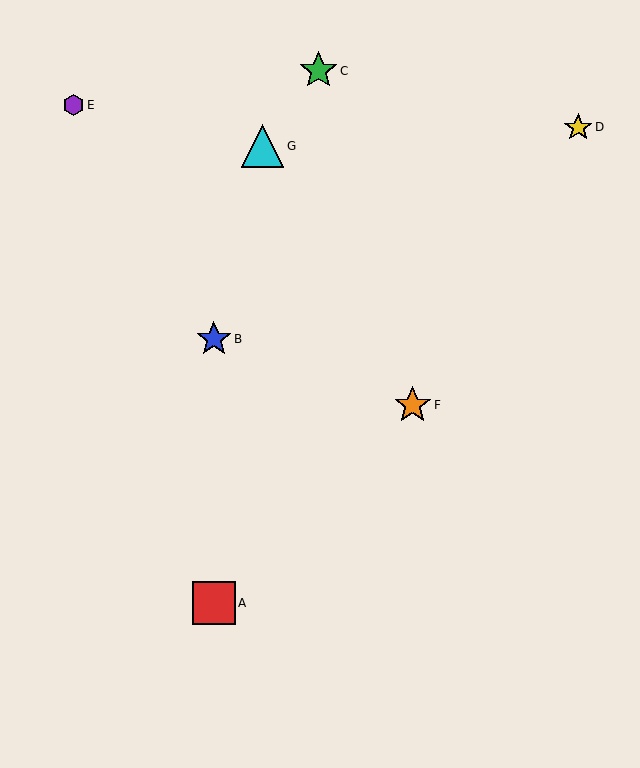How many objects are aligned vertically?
2 objects (A, B) are aligned vertically.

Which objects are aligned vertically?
Objects A, B are aligned vertically.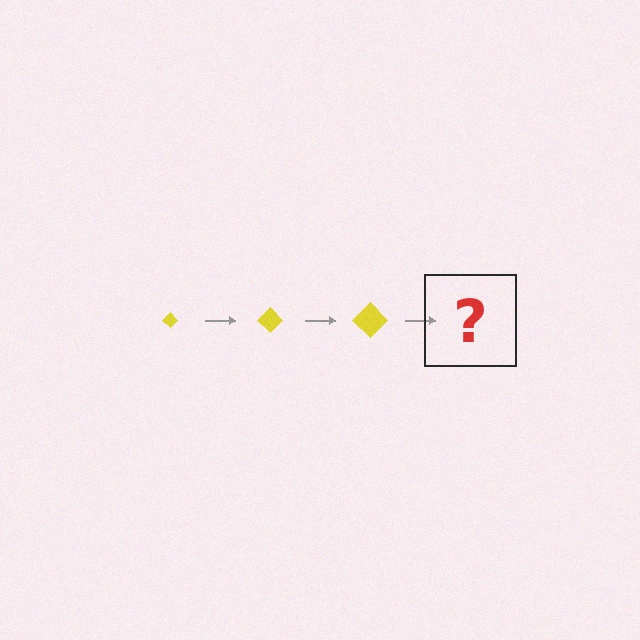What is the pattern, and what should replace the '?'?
The pattern is that the diamond gets progressively larger each step. The '?' should be a yellow diamond, larger than the previous one.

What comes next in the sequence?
The next element should be a yellow diamond, larger than the previous one.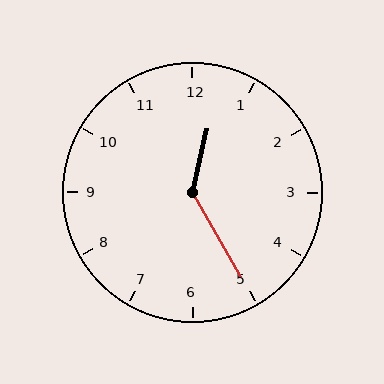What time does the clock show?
12:25.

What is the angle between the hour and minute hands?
Approximately 138 degrees.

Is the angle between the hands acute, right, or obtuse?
It is obtuse.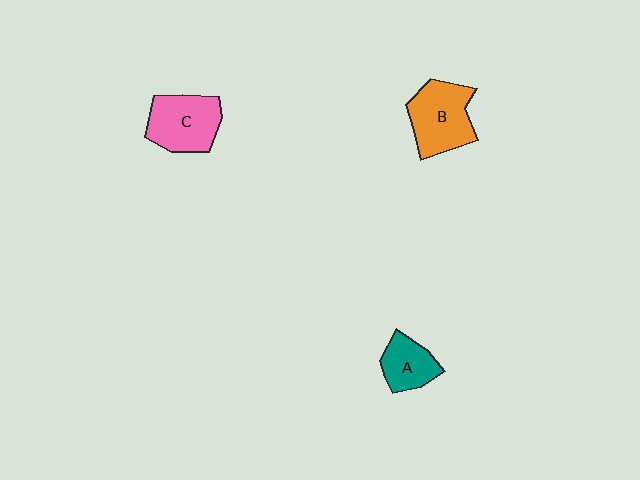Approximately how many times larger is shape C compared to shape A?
Approximately 1.5 times.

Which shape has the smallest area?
Shape A (teal).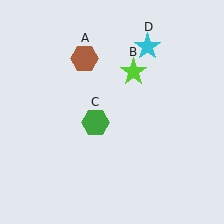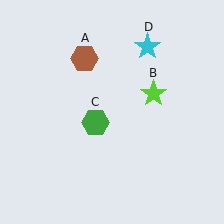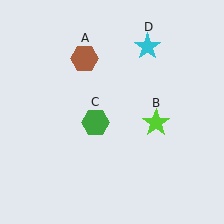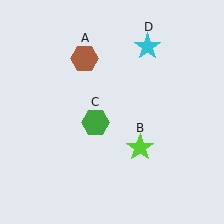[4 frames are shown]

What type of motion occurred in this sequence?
The lime star (object B) rotated clockwise around the center of the scene.